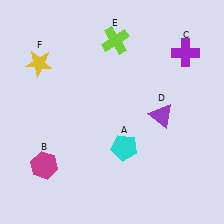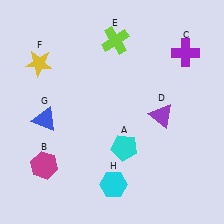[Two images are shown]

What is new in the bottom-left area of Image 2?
A blue triangle (G) was added in the bottom-left area of Image 2.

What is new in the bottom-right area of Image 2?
A cyan hexagon (H) was added in the bottom-right area of Image 2.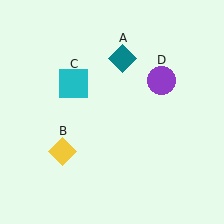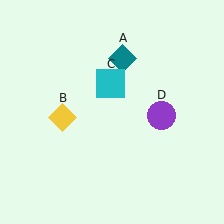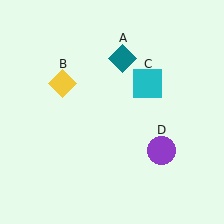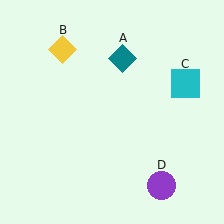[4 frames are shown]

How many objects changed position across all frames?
3 objects changed position: yellow diamond (object B), cyan square (object C), purple circle (object D).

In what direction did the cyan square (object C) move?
The cyan square (object C) moved right.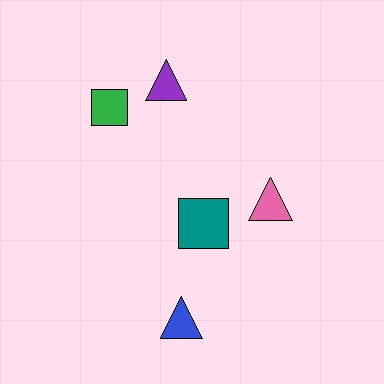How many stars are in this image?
There are no stars.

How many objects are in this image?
There are 5 objects.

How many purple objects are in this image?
There is 1 purple object.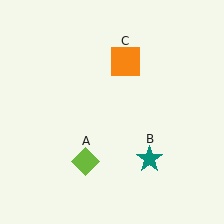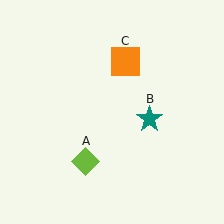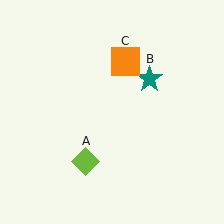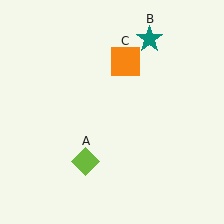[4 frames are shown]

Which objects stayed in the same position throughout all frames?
Lime diamond (object A) and orange square (object C) remained stationary.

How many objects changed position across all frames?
1 object changed position: teal star (object B).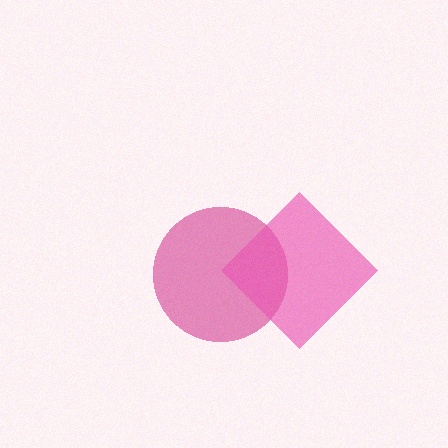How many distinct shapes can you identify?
There are 2 distinct shapes: a magenta circle, a pink diamond.